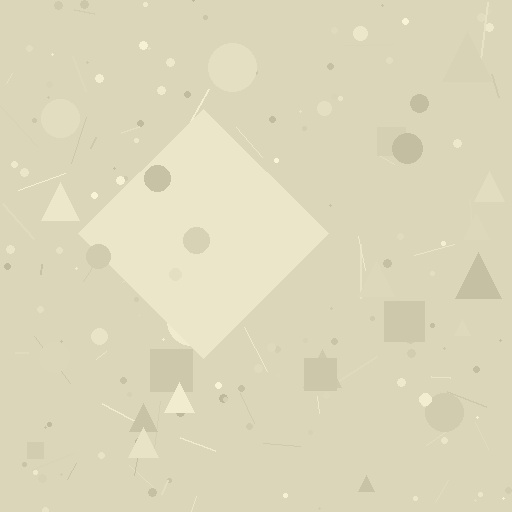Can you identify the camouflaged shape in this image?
The camouflaged shape is a diamond.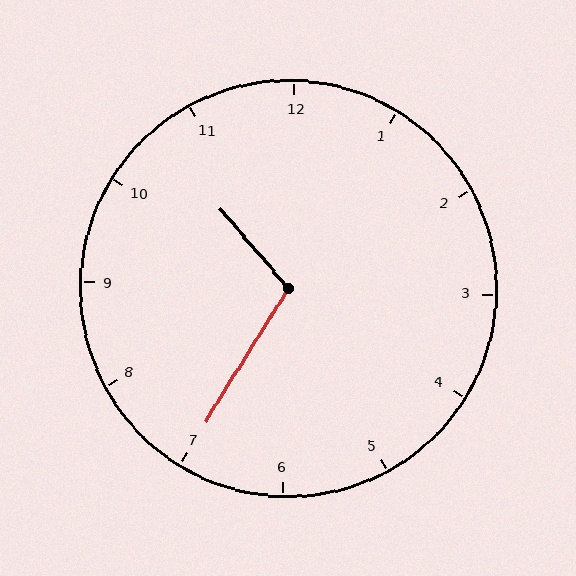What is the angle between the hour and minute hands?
Approximately 108 degrees.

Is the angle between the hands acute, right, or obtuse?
It is obtuse.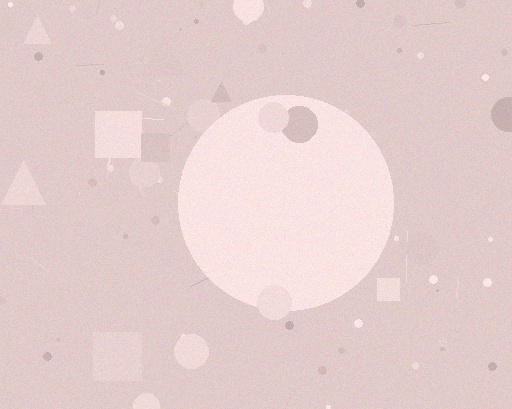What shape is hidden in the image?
A circle is hidden in the image.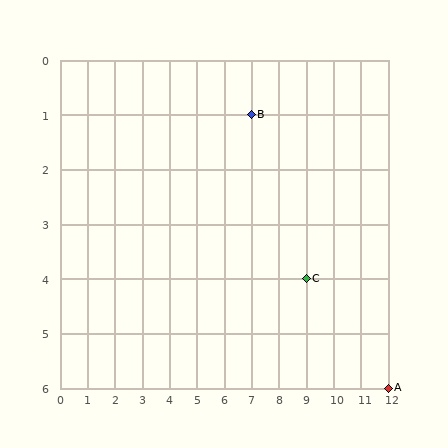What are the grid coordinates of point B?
Point B is at grid coordinates (7, 1).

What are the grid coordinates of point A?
Point A is at grid coordinates (12, 6).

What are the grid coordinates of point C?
Point C is at grid coordinates (9, 4).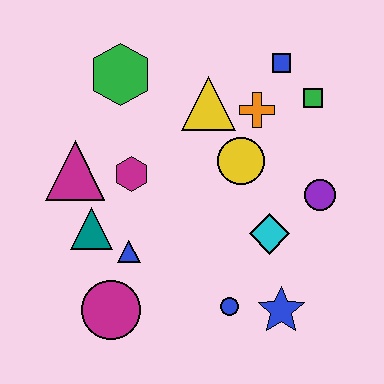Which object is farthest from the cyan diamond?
The green hexagon is farthest from the cyan diamond.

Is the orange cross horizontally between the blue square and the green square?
No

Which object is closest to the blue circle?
The blue star is closest to the blue circle.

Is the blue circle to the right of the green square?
No